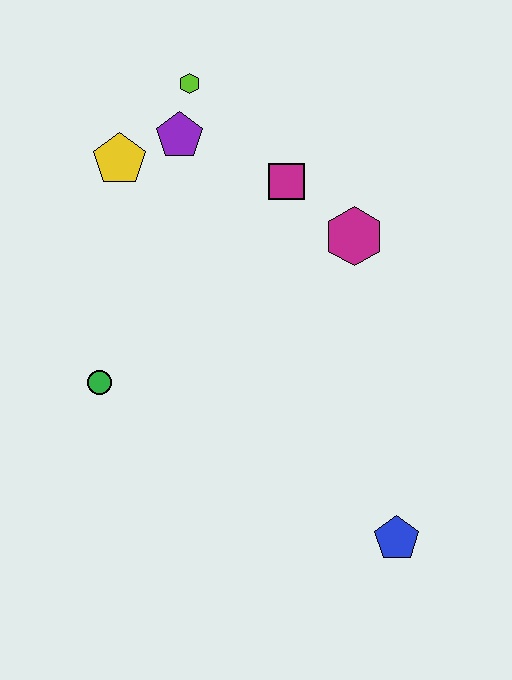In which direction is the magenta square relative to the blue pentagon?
The magenta square is above the blue pentagon.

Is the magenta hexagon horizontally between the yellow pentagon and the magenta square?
No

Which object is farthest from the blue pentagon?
The lime hexagon is farthest from the blue pentagon.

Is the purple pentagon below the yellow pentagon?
No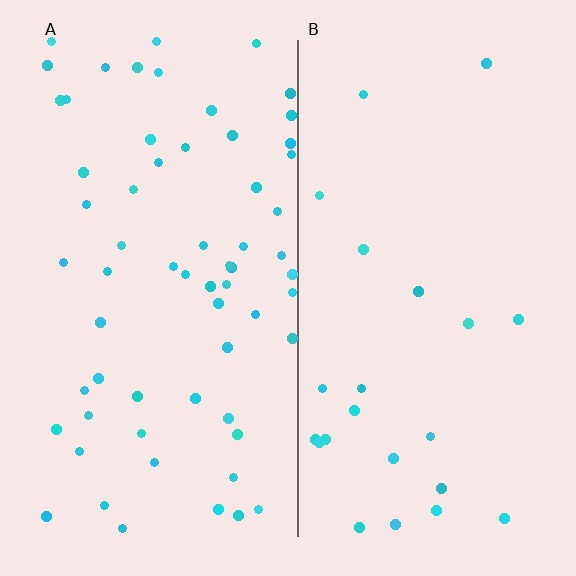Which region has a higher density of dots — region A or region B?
A (the left).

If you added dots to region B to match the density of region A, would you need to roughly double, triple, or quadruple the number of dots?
Approximately triple.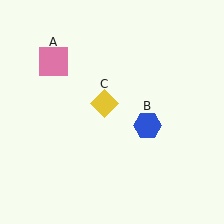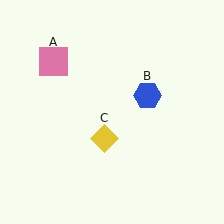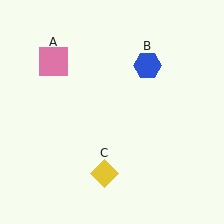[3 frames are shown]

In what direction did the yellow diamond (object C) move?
The yellow diamond (object C) moved down.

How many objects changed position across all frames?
2 objects changed position: blue hexagon (object B), yellow diamond (object C).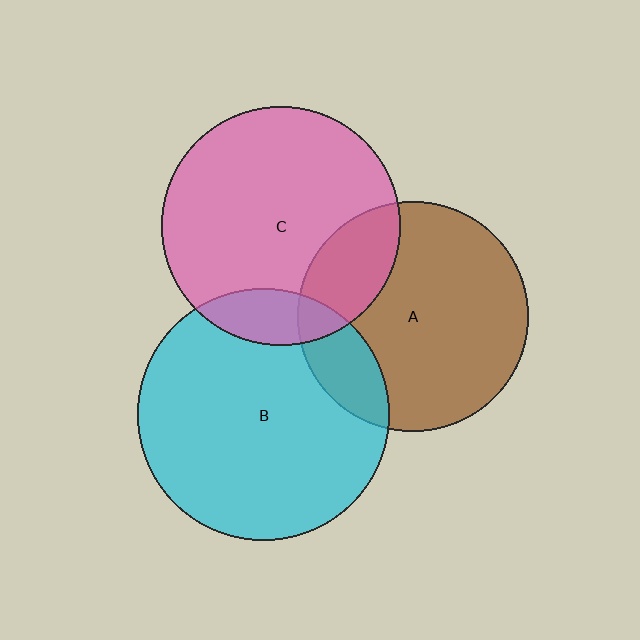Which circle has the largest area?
Circle B (cyan).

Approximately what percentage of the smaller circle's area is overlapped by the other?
Approximately 15%.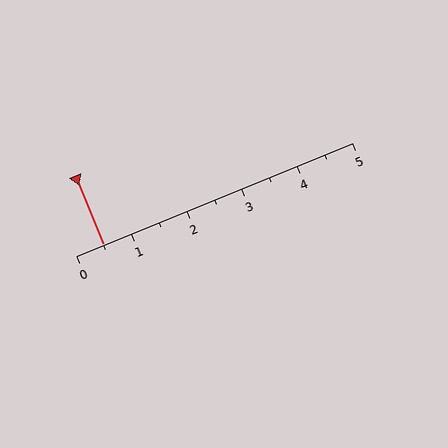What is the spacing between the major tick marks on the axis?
The major ticks are spaced 1 apart.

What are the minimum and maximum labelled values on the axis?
The axis runs from 0 to 5.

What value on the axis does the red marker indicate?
The marker indicates approximately 0.5.